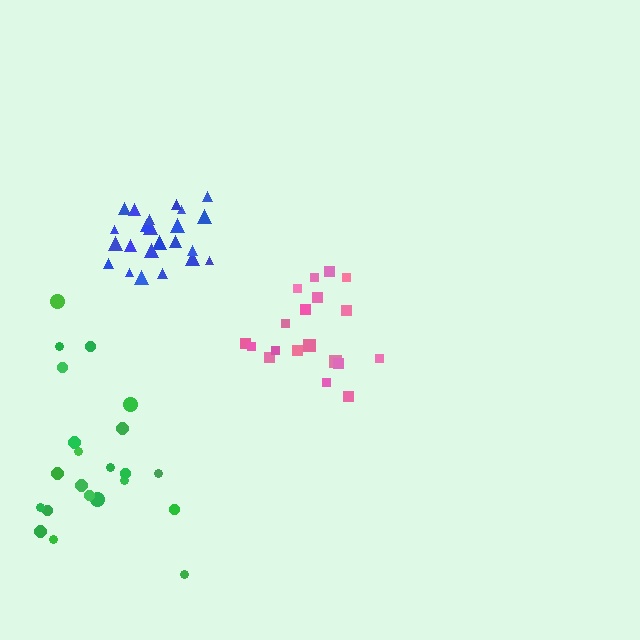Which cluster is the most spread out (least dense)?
Green.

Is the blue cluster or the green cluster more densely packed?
Blue.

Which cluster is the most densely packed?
Blue.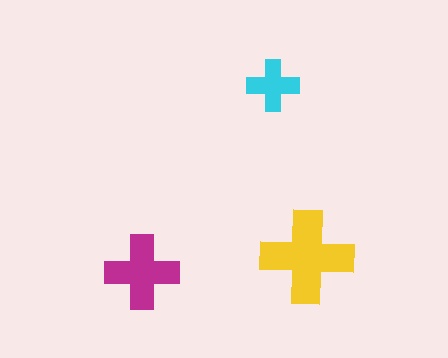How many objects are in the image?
There are 3 objects in the image.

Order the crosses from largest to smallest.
the yellow one, the magenta one, the cyan one.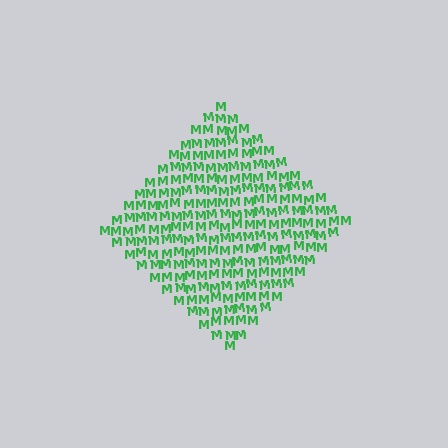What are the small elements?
The small elements are letter M's.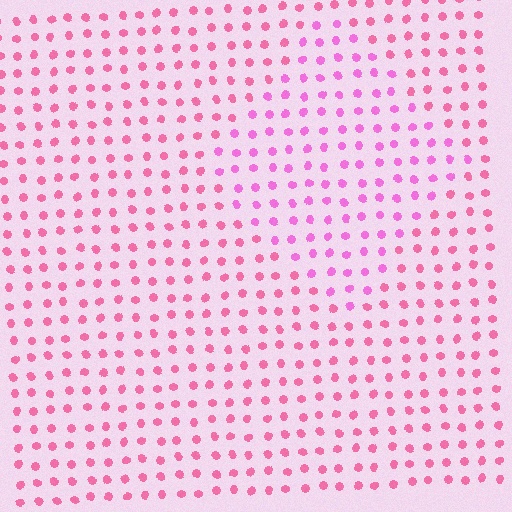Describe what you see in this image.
The image is filled with small pink elements in a uniform arrangement. A diamond-shaped region is visible where the elements are tinted to a slightly different hue, forming a subtle color boundary.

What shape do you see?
I see a diamond.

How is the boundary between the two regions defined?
The boundary is defined purely by a slight shift in hue (about 24 degrees). Spacing, size, and orientation are identical on both sides.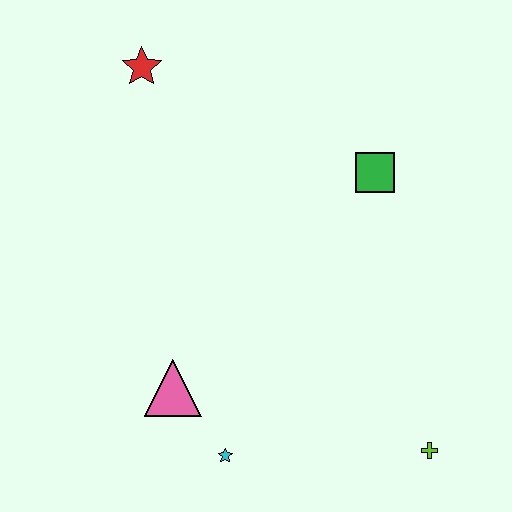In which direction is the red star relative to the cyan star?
The red star is above the cyan star.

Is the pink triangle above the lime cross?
Yes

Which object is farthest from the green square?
The cyan star is farthest from the green square.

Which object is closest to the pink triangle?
The cyan star is closest to the pink triangle.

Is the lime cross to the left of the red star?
No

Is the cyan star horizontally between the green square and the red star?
Yes